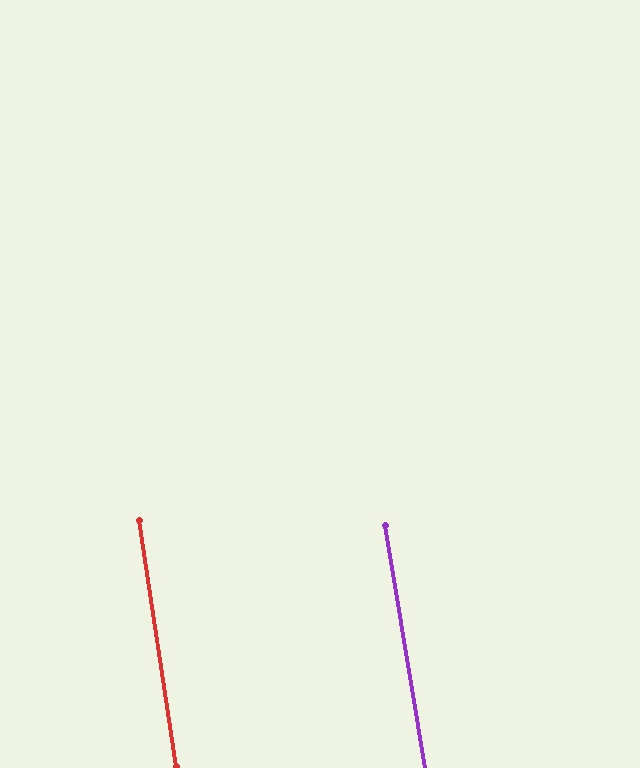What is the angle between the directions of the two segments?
Approximately 1 degree.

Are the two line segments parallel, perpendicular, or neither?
Parallel — their directions differ by only 0.6°.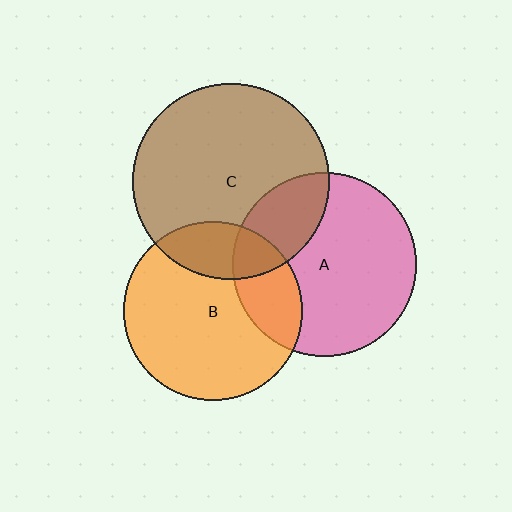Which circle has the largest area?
Circle C (brown).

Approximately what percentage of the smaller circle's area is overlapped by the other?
Approximately 25%.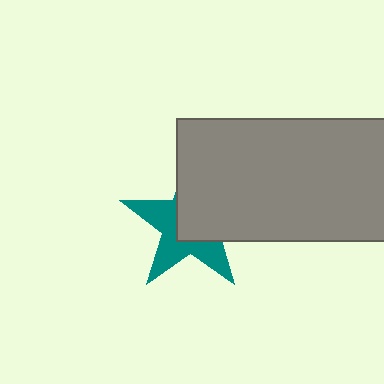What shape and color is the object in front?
The object in front is a gray rectangle.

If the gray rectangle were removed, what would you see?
You would see the complete teal star.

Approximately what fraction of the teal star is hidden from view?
Roughly 52% of the teal star is hidden behind the gray rectangle.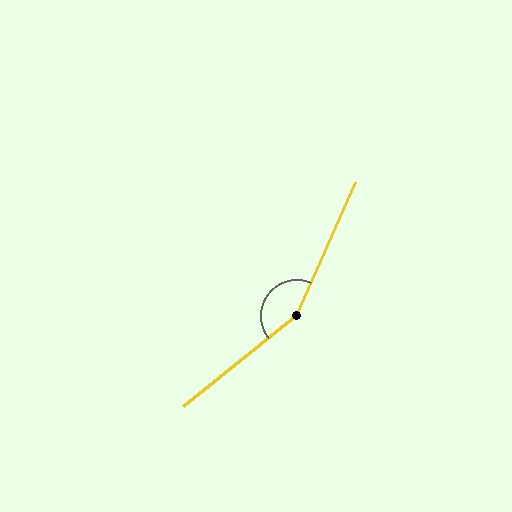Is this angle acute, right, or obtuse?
It is obtuse.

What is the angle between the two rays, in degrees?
Approximately 152 degrees.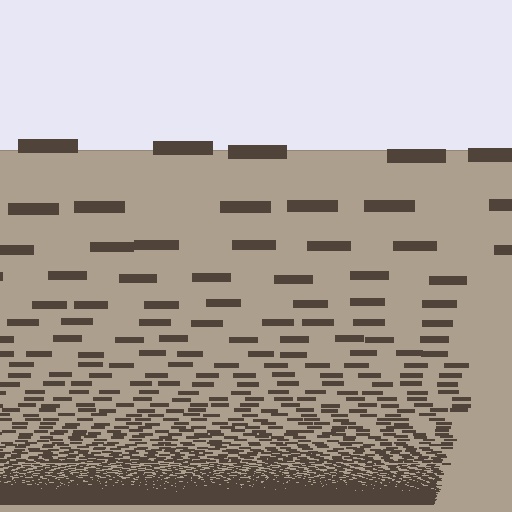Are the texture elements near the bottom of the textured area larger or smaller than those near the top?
Smaller. The gradient is inverted — elements near the bottom are smaller and denser.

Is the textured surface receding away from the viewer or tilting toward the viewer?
The surface appears to tilt toward the viewer. Texture elements get larger and sparser toward the top.